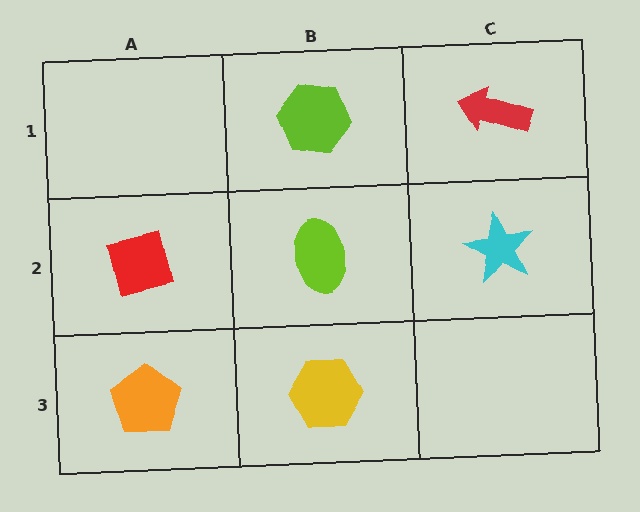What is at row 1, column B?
A lime hexagon.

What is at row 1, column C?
A red arrow.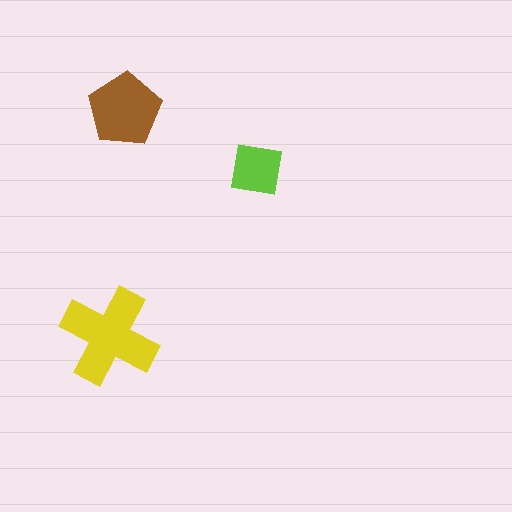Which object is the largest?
The yellow cross.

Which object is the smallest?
The lime square.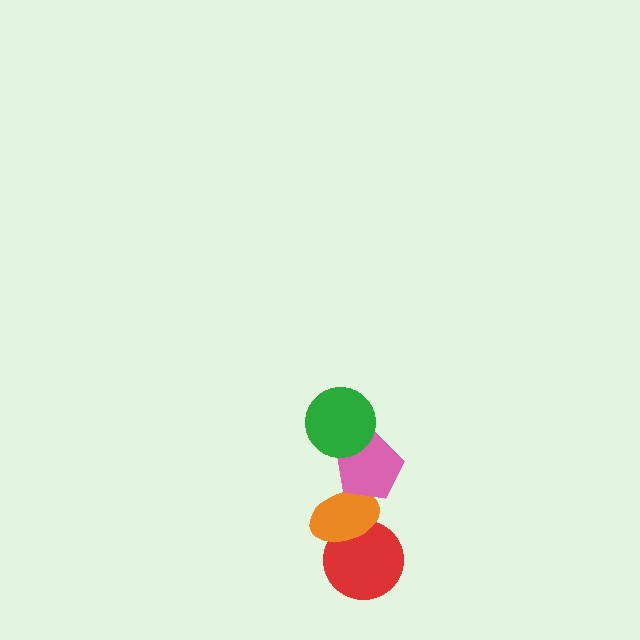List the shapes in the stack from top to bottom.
From top to bottom: the green circle, the pink pentagon, the orange ellipse, the red circle.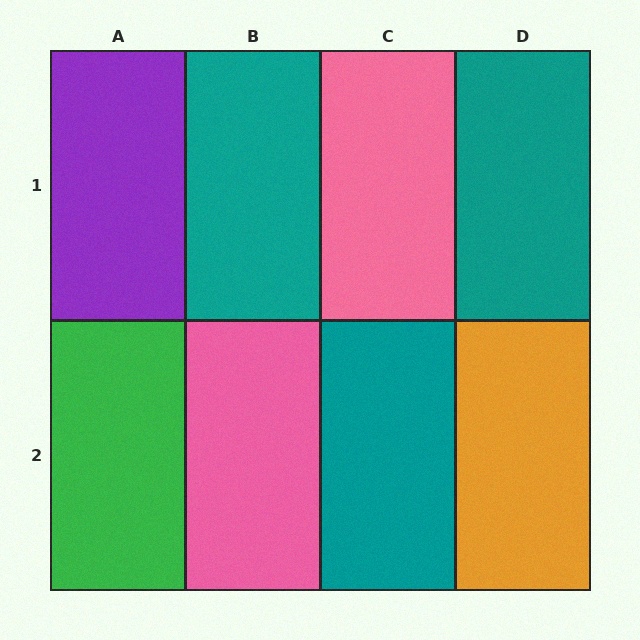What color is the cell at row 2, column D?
Orange.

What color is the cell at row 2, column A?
Green.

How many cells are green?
1 cell is green.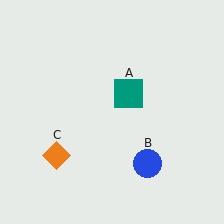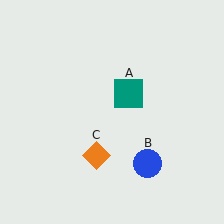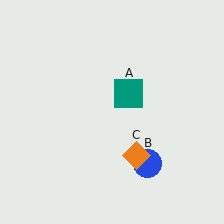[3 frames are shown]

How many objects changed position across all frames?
1 object changed position: orange diamond (object C).